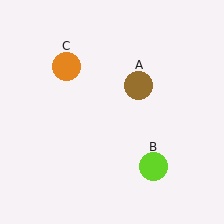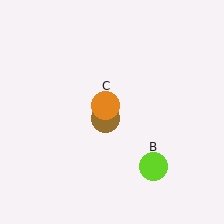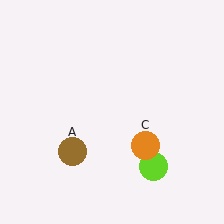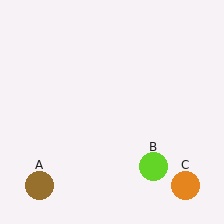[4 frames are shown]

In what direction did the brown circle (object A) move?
The brown circle (object A) moved down and to the left.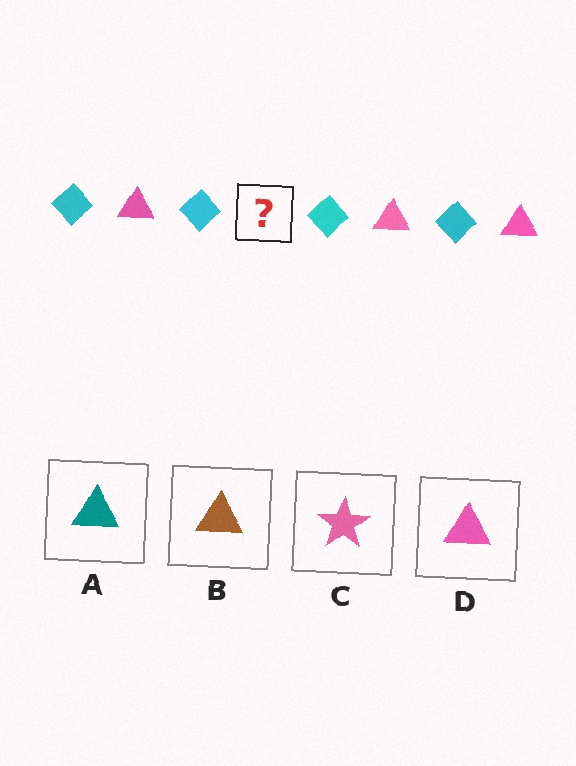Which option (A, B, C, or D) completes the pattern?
D.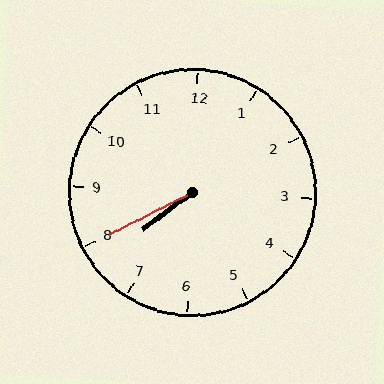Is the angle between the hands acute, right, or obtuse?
It is acute.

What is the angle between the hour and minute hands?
Approximately 10 degrees.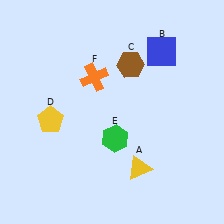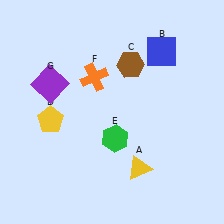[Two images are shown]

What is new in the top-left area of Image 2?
A purple square (G) was added in the top-left area of Image 2.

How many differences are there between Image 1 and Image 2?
There is 1 difference between the two images.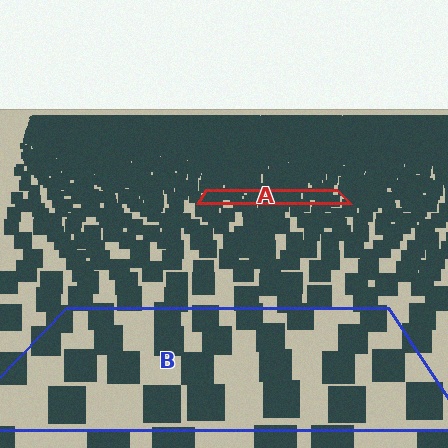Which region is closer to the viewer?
Region B is closer. The texture elements there are larger and more spread out.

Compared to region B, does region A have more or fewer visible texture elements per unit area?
Region A has more texture elements per unit area — they are packed more densely because it is farther away.